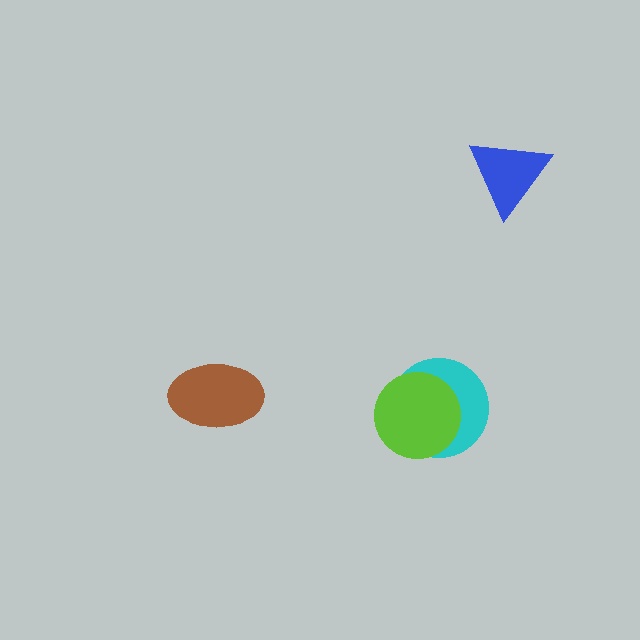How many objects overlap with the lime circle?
1 object overlaps with the lime circle.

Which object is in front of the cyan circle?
The lime circle is in front of the cyan circle.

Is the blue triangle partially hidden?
No, no other shape covers it.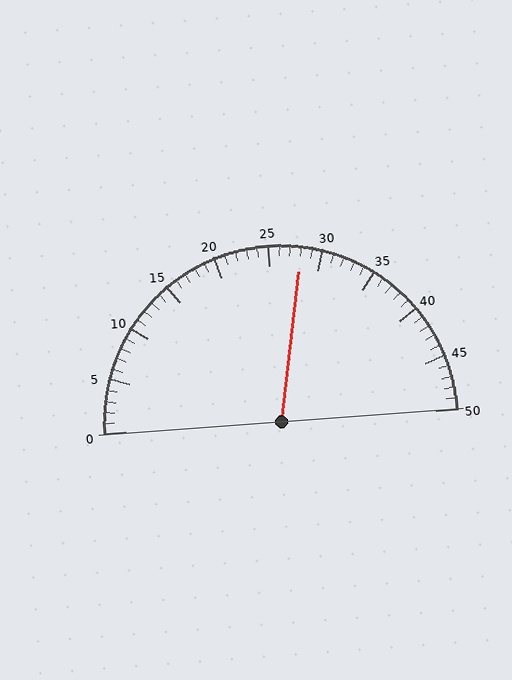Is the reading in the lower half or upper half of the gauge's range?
The reading is in the upper half of the range (0 to 50).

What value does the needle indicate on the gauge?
The needle indicates approximately 28.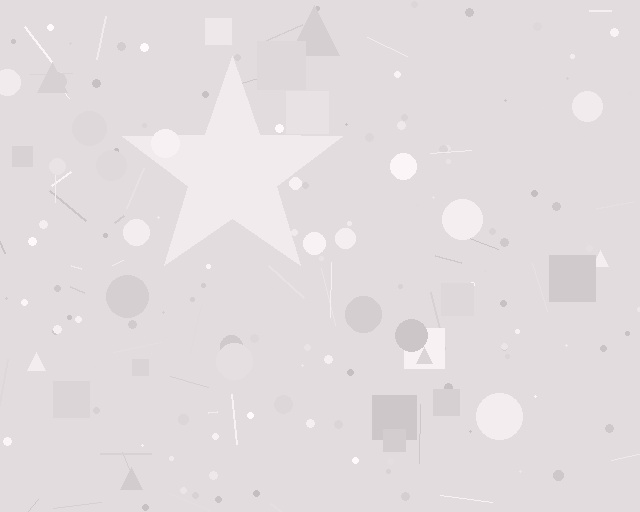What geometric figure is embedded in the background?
A star is embedded in the background.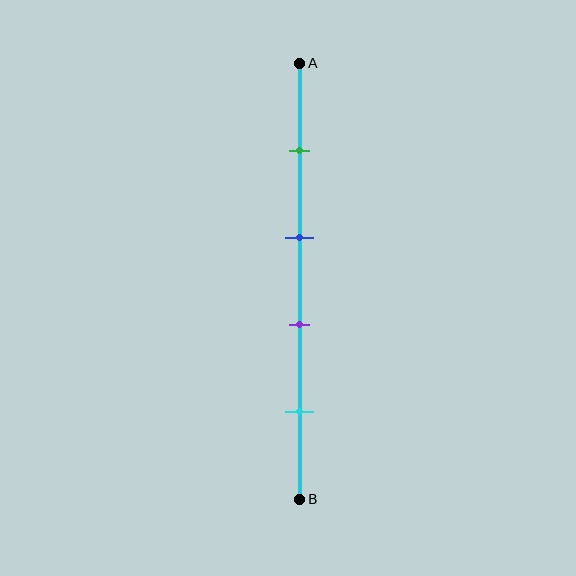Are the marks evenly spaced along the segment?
Yes, the marks are approximately evenly spaced.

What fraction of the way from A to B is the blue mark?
The blue mark is approximately 40% (0.4) of the way from A to B.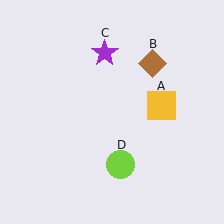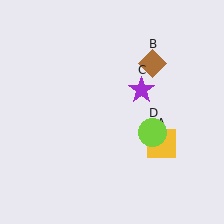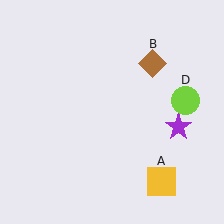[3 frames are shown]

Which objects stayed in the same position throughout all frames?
Brown diamond (object B) remained stationary.